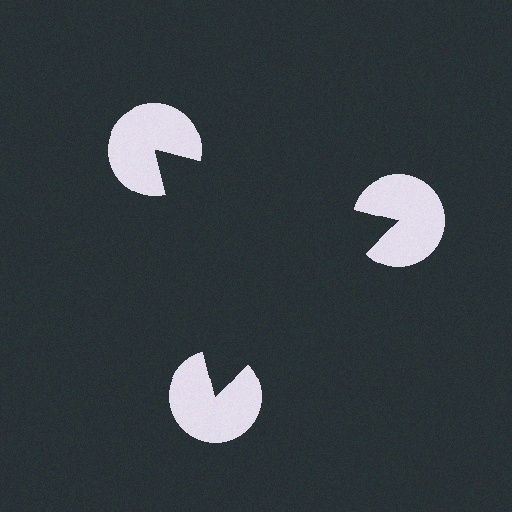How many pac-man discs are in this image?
There are 3 — one at each vertex of the illusory triangle.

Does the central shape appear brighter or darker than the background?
It typically appears slightly darker than the background, even though no actual brightness change is drawn.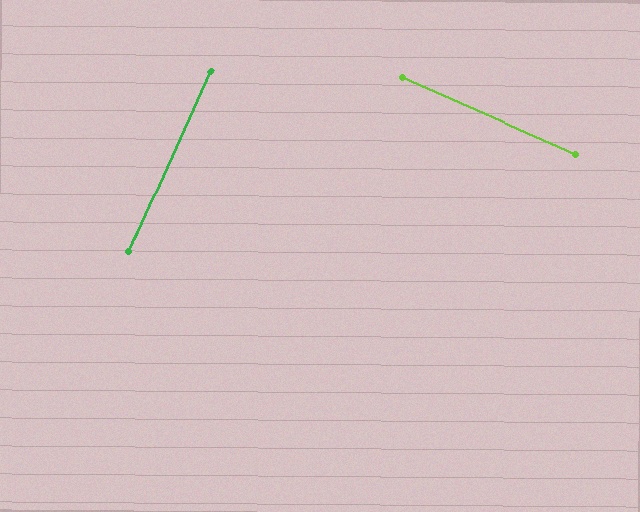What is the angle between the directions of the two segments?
Approximately 89 degrees.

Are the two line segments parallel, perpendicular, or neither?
Perpendicular — they meet at approximately 89°.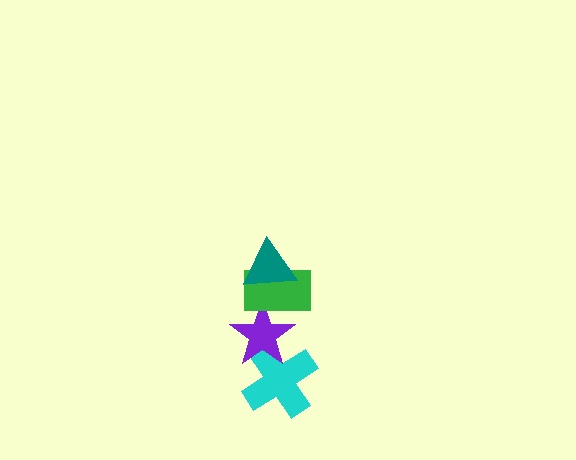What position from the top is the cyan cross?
The cyan cross is 4th from the top.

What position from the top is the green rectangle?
The green rectangle is 2nd from the top.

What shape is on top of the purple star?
The green rectangle is on top of the purple star.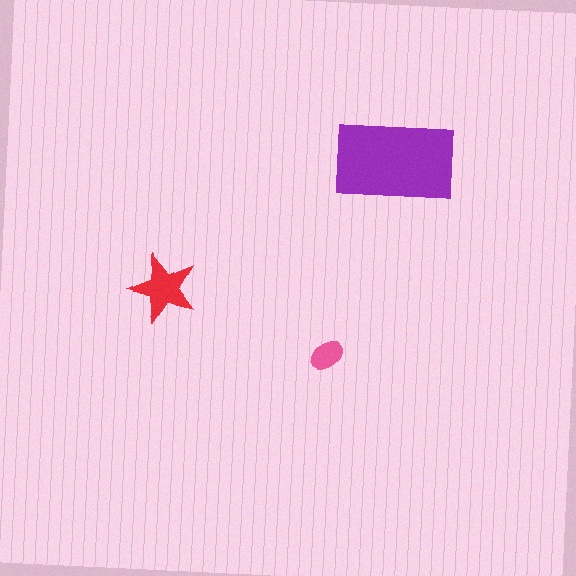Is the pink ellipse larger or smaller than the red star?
Smaller.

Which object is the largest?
The purple rectangle.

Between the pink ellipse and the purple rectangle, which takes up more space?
The purple rectangle.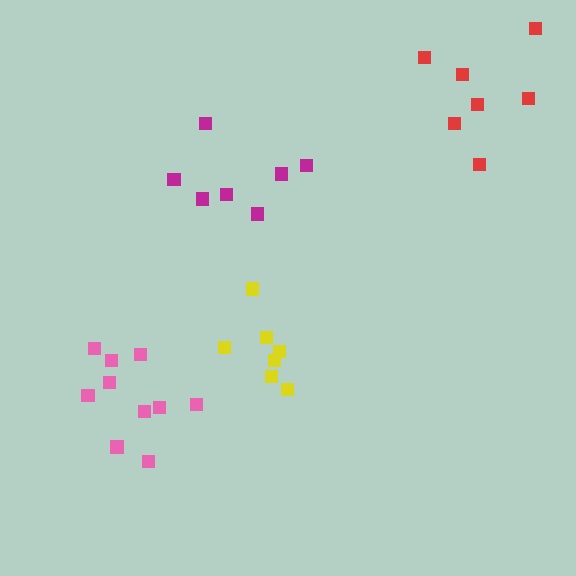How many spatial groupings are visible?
There are 4 spatial groupings.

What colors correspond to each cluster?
The clusters are colored: magenta, red, pink, yellow.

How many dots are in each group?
Group 1: 8 dots, Group 2: 7 dots, Group 3: 10 dots, Group 4: 7 dots (32 total).